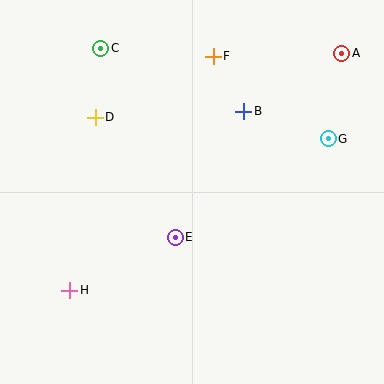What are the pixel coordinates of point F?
Point F is at (213, 56).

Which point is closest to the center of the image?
Point E at (175, 237) is closest to the center.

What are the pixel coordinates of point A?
Point A is at (342, 53).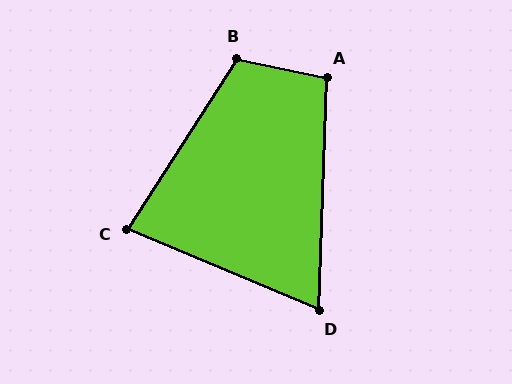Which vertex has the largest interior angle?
B, at approximately 111 degrees.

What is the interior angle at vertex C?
Approximately 80 degrees (acute).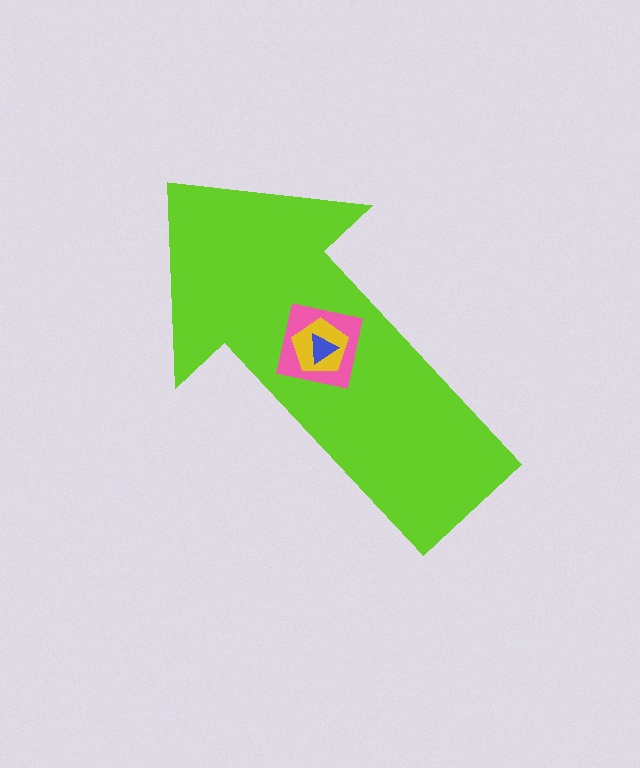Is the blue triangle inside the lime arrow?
Yes.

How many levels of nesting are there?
4.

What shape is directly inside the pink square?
The yellow pentagon.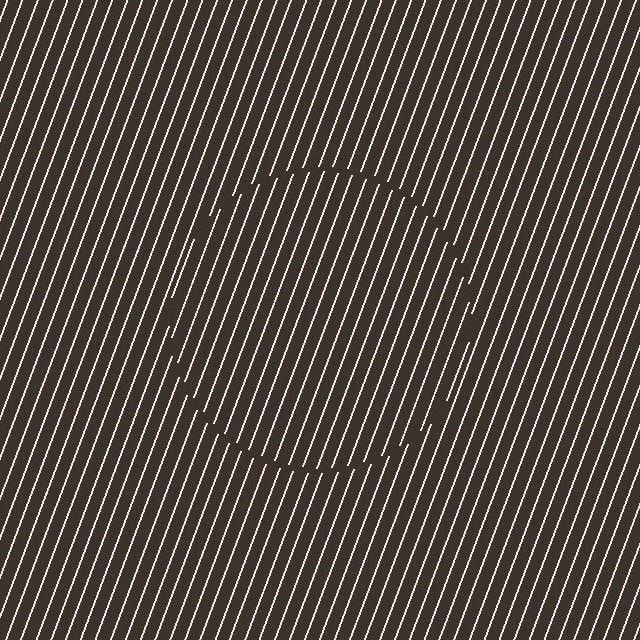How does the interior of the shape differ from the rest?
The interior of the shape contains the same grating, shifted by half a period — the contour is defined by the phase discontinuity where line-ends from the inner and outer gratings abut.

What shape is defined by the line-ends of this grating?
An illusory circle. The interior of the shape contains the same grating, shifted by half a period — the contour is defined by the phase discontinuity where line-ends from the inner and outer gratings abut.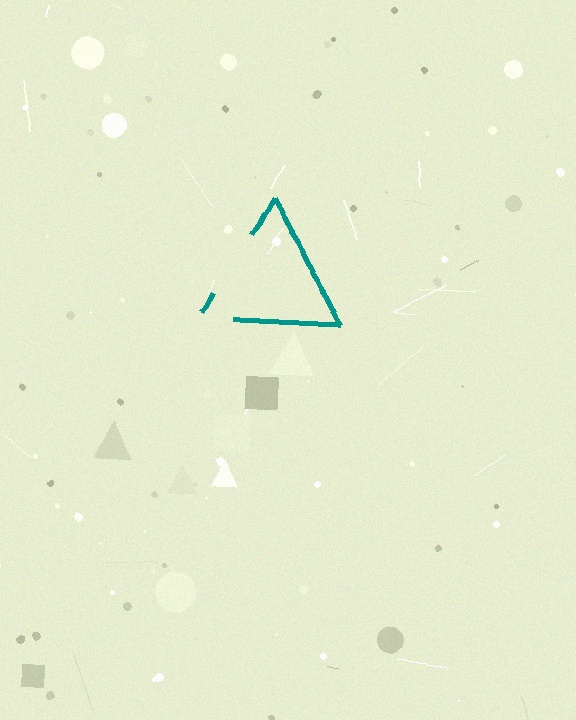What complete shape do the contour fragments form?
The contour fragments form a triangle.